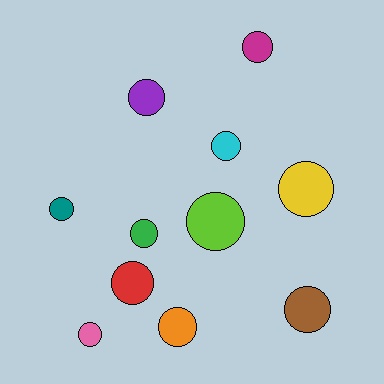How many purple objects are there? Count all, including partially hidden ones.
There is 1 purple object.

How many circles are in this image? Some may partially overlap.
There are 11 circles.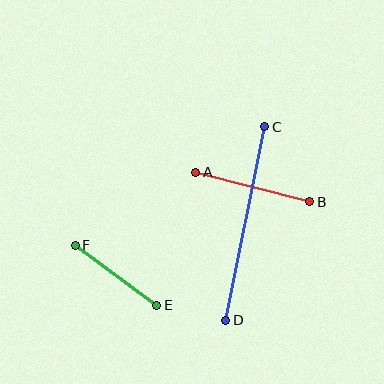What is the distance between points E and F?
The distance is approximately 101 pixels.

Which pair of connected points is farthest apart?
Points C and D are farthest apart.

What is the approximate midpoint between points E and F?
The midpoint is at approximately (116, 275) pixels.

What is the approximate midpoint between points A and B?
The midpoint is at approximately (253, 187) pixels.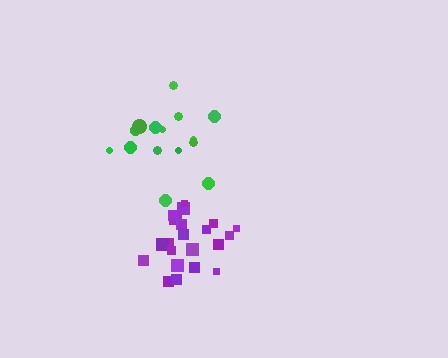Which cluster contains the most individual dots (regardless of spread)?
Purple (22).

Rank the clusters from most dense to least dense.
purple, green.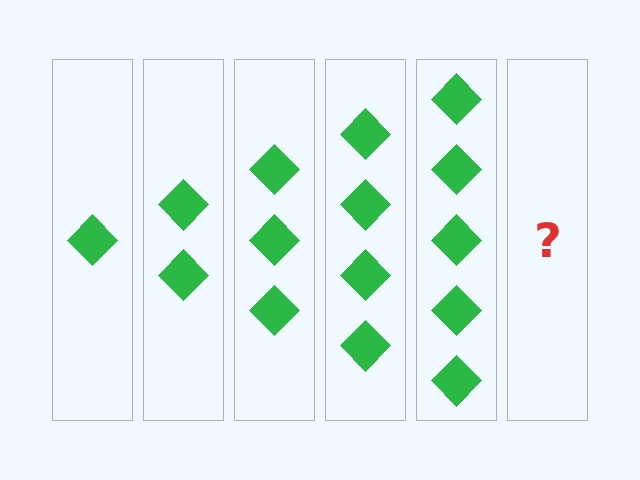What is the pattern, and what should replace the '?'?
The pattern is that each step adds one more diamond. The '?' should be 6 diamonds.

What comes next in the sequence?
The next element should be 6 diamonds.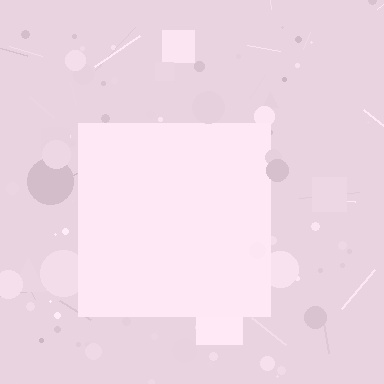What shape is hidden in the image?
A square is hidden in the image.